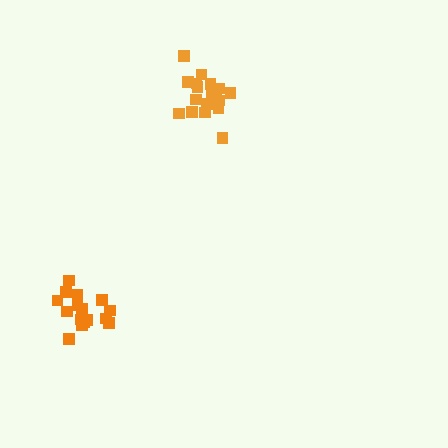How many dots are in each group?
Group 1: 19 dots, Group 2: 18 dots (37 total).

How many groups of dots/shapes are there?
There are 2 groups.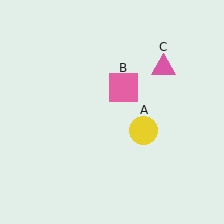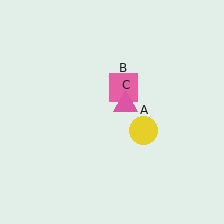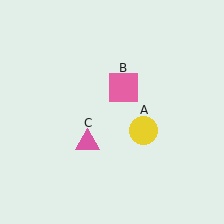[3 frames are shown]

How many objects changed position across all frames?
1 object changed position: pink triangle (object C).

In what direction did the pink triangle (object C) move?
The pink triangle (object C) moved down and to the left.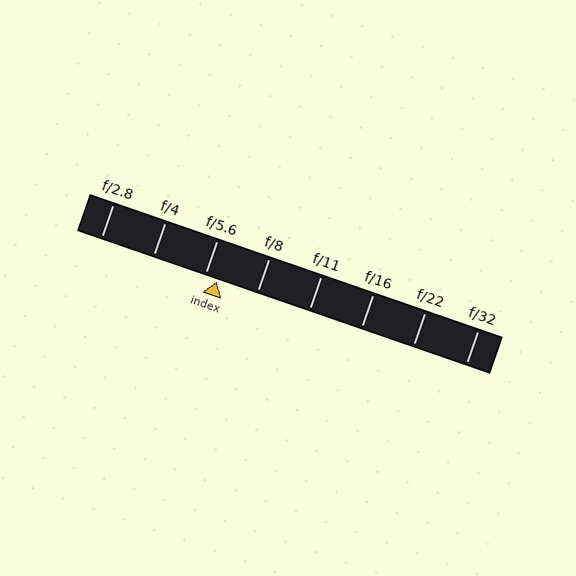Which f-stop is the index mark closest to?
The index mark is closest to f/5.6.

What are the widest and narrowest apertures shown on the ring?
The widest aperture shown is f/2.8 and the narrowest is f/32.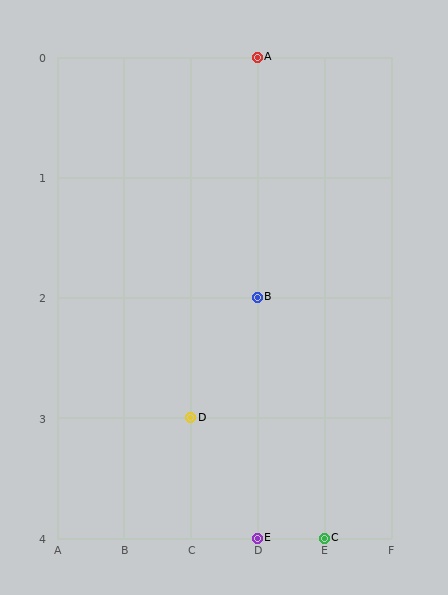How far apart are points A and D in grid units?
Points A and D are 1 column and 3 rows apart (about 3.2 grid units diagonally).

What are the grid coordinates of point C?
Point C is at grid coordinates (E, 4).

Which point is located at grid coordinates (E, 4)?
Point C is at (E, 4).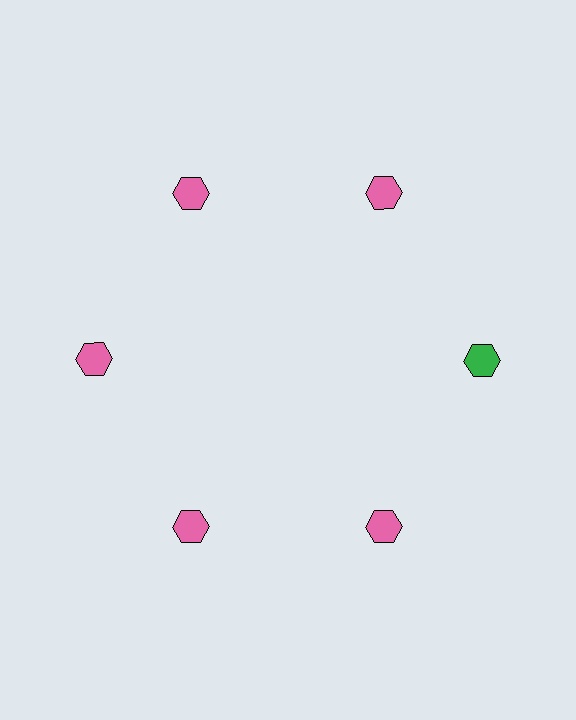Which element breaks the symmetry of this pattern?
The green hexagon at roughly the 3 o'clock position breaks the symmetry. All other shapes are pink hexagons.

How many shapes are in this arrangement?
There are 6 shapes arranged in a ring pattern.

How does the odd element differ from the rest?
It has a different color: green instead of pink.